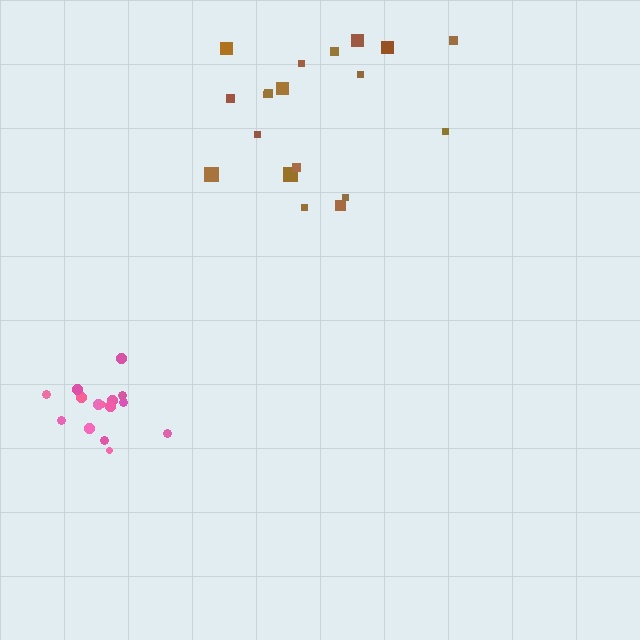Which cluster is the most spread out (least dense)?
Brown.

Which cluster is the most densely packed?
Pink.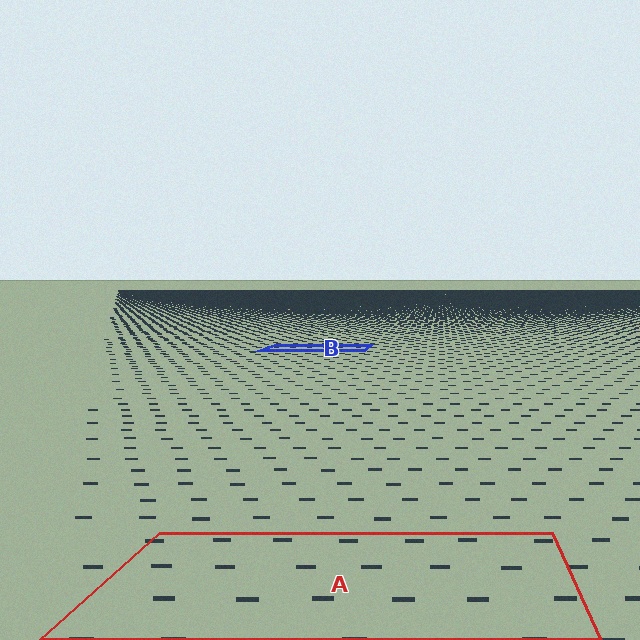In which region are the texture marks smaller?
The texture marks are smaller in region B, because it is farther away.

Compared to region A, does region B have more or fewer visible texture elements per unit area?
Region B has more texture elements per unit area — they are packed more densely because it is farther away.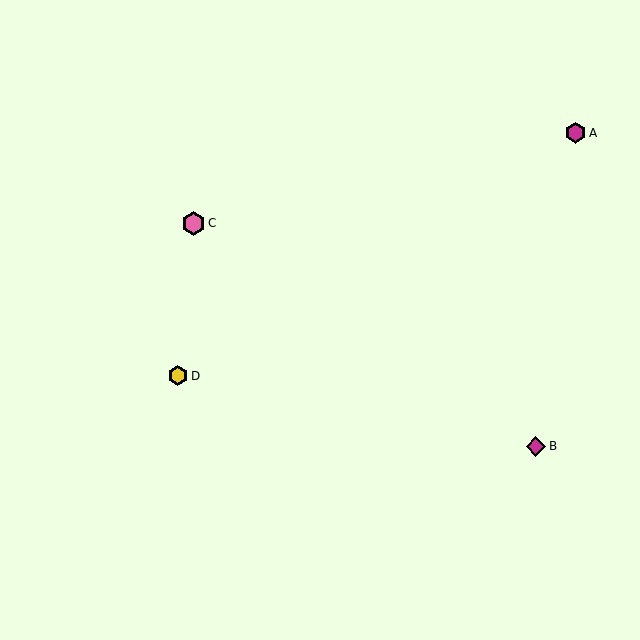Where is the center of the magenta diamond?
The center of the magenta diamond is at (536, 446).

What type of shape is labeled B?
Shape B is a magenta diamond.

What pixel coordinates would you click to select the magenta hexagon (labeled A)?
Click at (575, 133) to select the magenta hexagon A.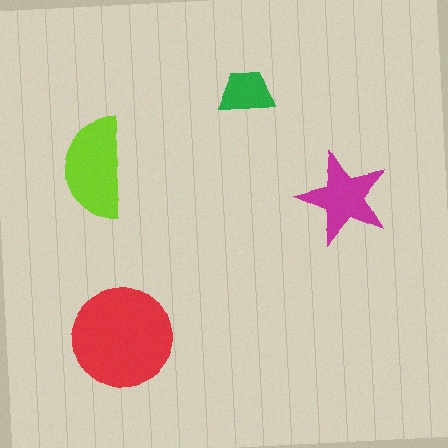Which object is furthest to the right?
The magenta star is rightmost.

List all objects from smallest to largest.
The green trapezoid, the magenta star, the lime semicircle, the red circle.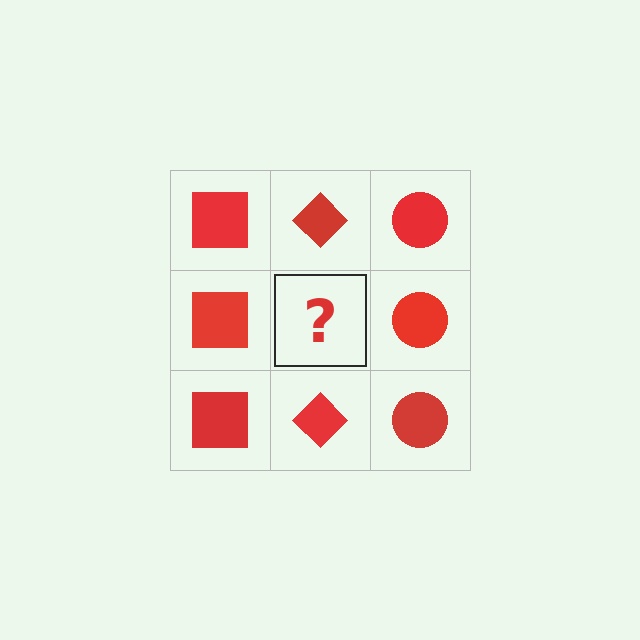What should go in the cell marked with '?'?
The missing cell should contain a red diamond.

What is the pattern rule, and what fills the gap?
The rule is that each column has a consistent shape. The gap should be filled with a red diamond.